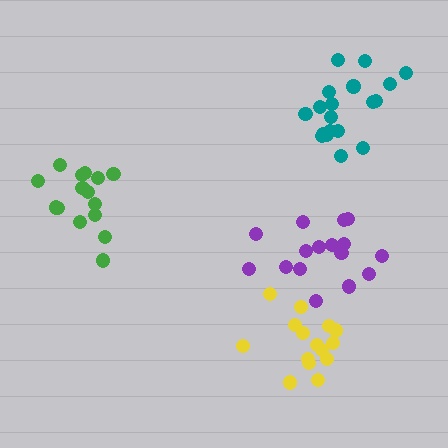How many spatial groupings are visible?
There are 4 spatial groupings.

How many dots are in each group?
Group 1: 16 dots, Group 2: 16 dots, Group 3: 19 dots, Group 4: 15 dots (66 total).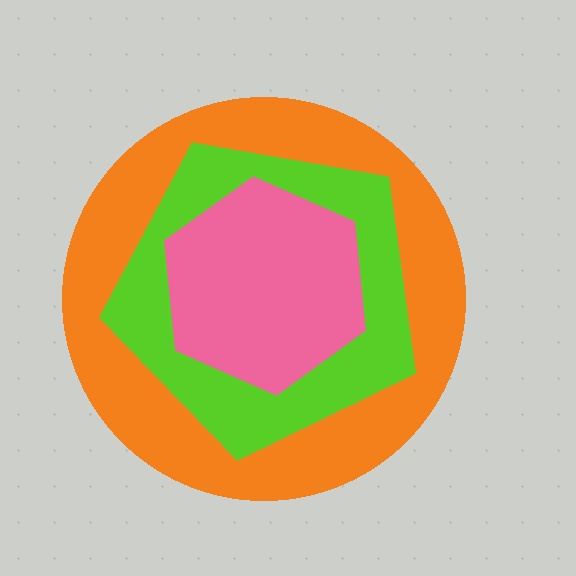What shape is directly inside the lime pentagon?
The pink hexagon.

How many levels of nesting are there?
3.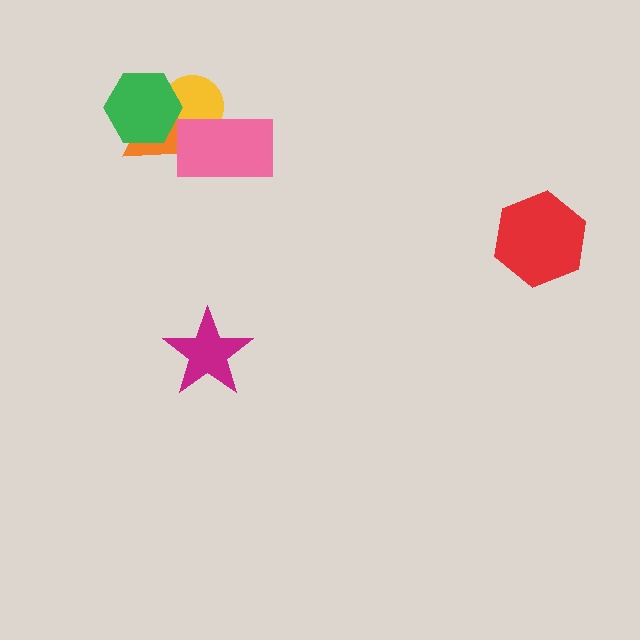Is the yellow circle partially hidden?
Yes, it is partially covered by another shape.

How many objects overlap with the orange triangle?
3 objects overlap with the orange triangle.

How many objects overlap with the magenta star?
0 objects overlap with the magenta star.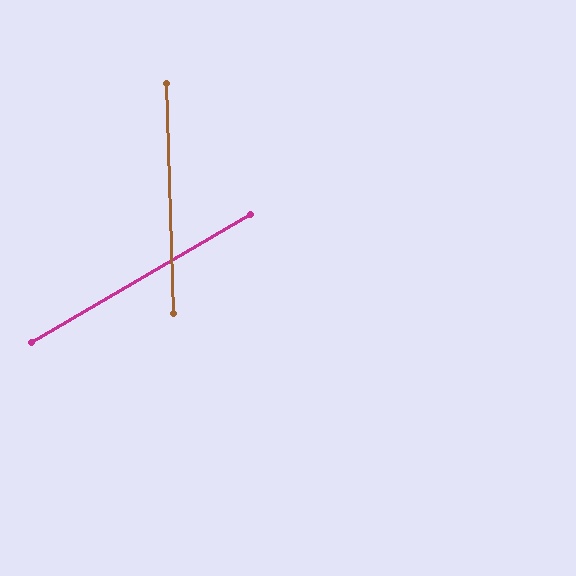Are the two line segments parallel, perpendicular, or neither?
Neither parallel nor perpendicular — they differ by about 61°.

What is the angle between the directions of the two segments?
Approximately 61 degrees.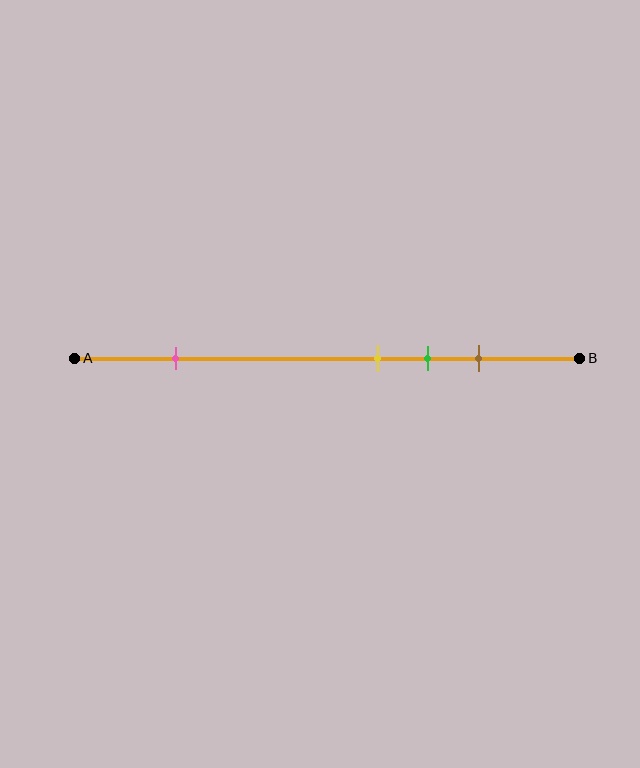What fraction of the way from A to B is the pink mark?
The pink mark is approximately 20% (0.2) of the way from A to B.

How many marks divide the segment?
There are 4 marks dividing the segment.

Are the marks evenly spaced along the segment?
No, the marks are not evenly spaced.